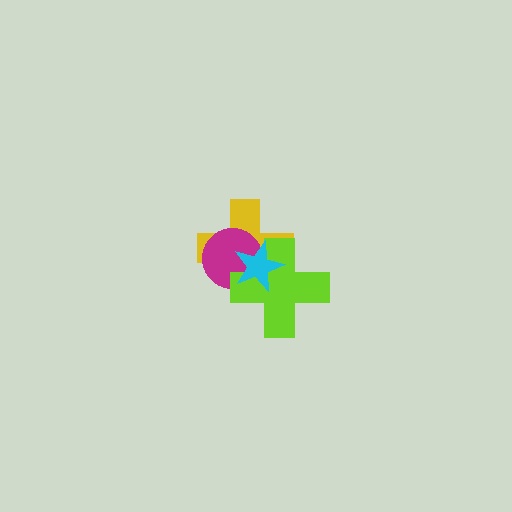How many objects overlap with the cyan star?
3 objects overlap with the cyan star.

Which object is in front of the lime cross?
The cyan star is in front of the lime cross.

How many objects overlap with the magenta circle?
3 objects overlap with the magenta circle.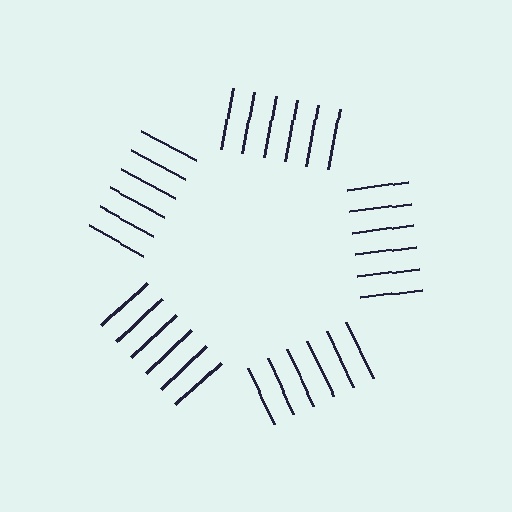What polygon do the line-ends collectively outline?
An illusory pentagon — the line segments terminate on its edges but no continuous stroke is drawn.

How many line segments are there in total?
30 — 6 along each of the 5 edges.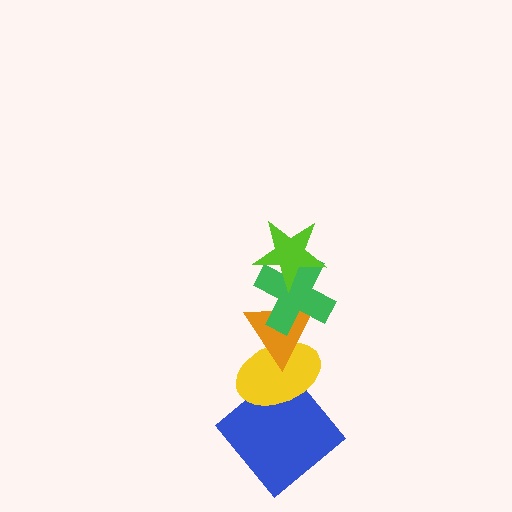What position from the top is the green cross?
The green cross is 2nd from the top.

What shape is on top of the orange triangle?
The green cross is on top of the orange triangle.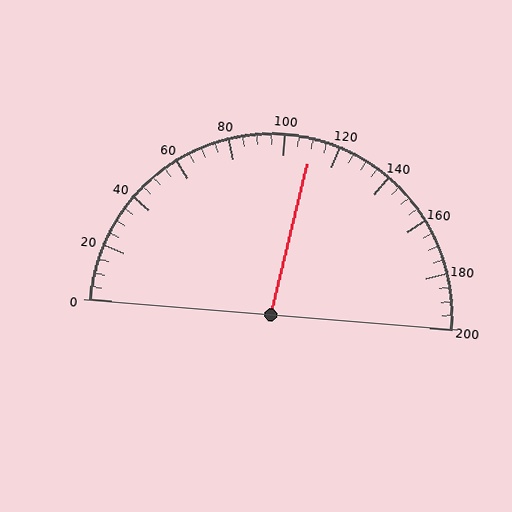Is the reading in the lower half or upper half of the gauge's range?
The reading is in the upper half of the range (0 to 200).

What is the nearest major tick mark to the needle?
The nearest major tick mark is 120.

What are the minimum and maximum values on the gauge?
The gauge ranges from 0 to 200.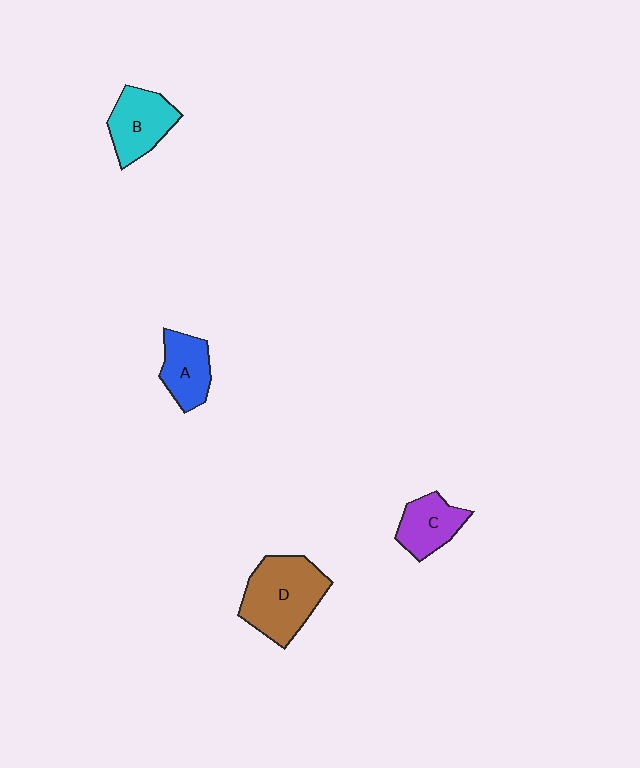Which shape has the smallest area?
Shape C (purple).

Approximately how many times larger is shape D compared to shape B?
Approximately 1.5 times.